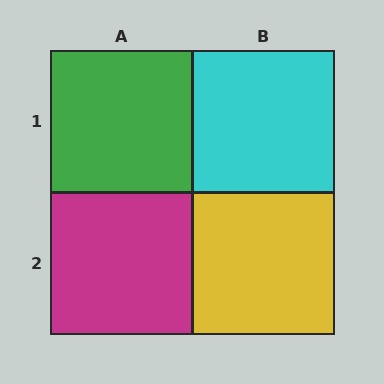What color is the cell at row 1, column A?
Green.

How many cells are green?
1 cell is green.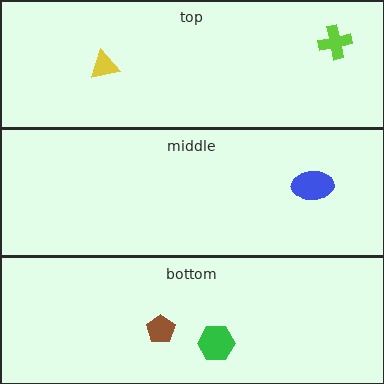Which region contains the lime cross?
The top region.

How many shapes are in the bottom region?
2.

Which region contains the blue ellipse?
The middle region.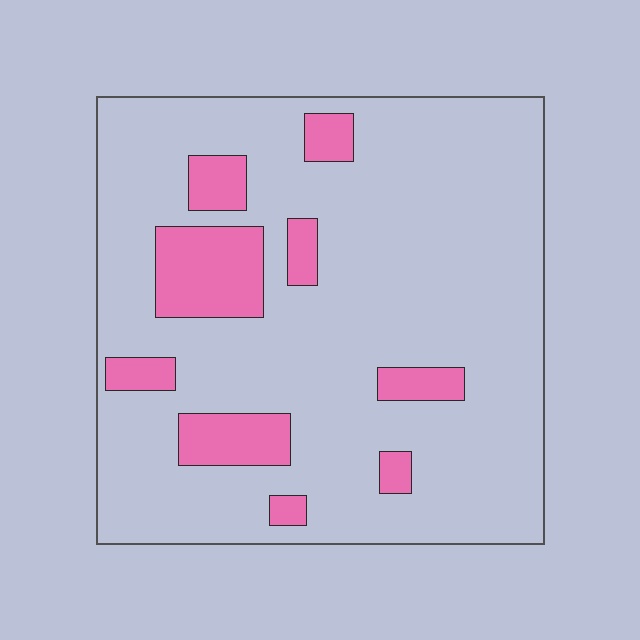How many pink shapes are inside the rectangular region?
9.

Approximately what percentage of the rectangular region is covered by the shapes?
Approximately 15%.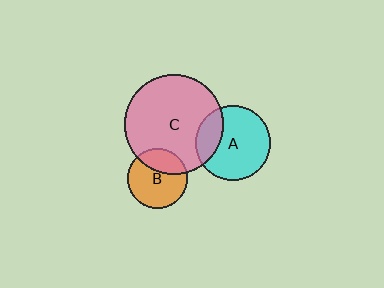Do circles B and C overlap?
Yes.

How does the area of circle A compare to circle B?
Approximately 1.6 times.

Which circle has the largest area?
Circle C (pink).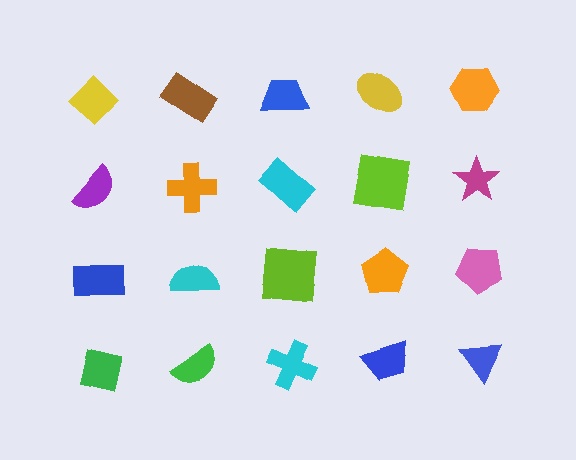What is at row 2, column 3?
A cyan rectangle.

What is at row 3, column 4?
An orange pentagon.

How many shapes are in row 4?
5 shapes.